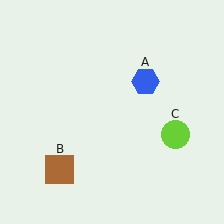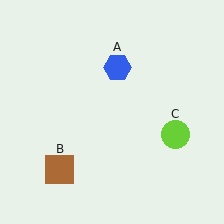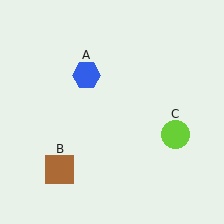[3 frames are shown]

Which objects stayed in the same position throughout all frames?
Brown square (object B) and lime circle (object C) remained stationary.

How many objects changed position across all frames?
1 object changed position: blue hexagon (object A).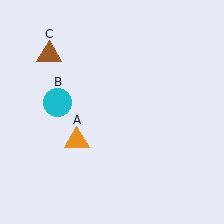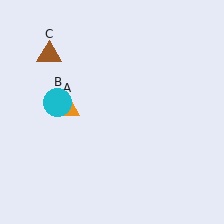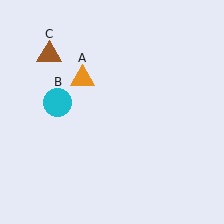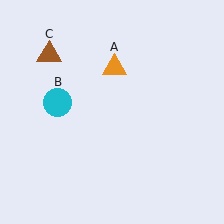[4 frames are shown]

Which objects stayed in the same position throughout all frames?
Cyan circle (object B) and brown triangle (object C) remained stationary.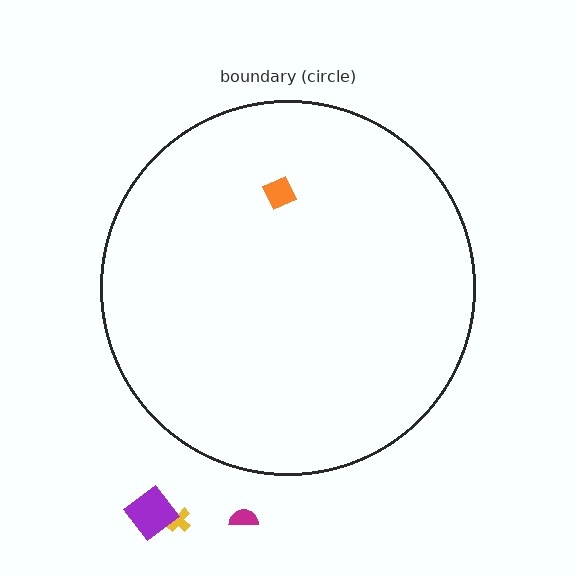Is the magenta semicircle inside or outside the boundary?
Outside.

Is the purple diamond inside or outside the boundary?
Outside.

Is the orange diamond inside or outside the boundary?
Inside.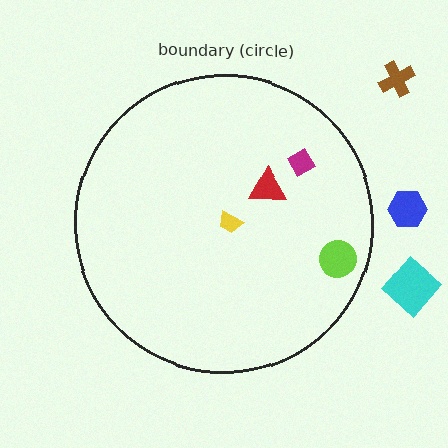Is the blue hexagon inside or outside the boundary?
Outside.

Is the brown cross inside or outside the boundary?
Outside.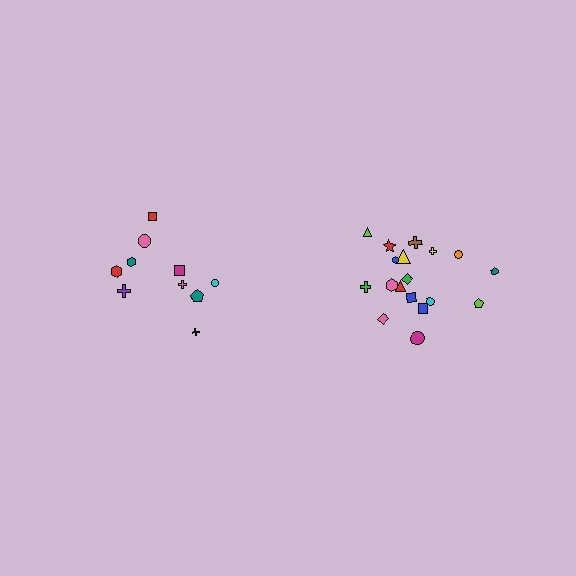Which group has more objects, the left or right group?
The right group.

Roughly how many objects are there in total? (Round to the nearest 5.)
Roughly 30 objects in total.